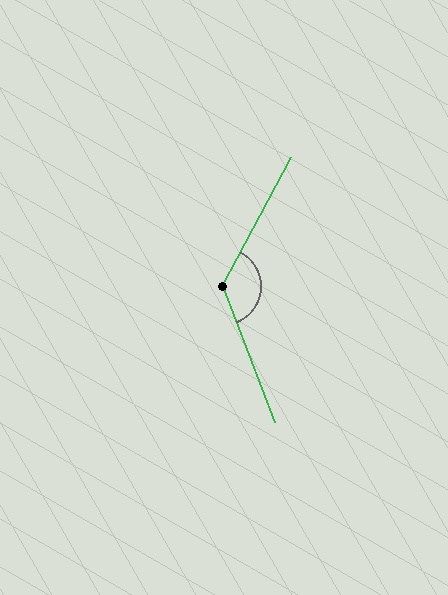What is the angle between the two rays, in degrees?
Approximately 131 degrees.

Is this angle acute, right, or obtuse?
It is obtuse.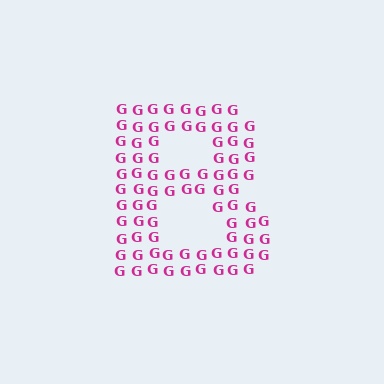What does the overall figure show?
The overall figure shows the letter B.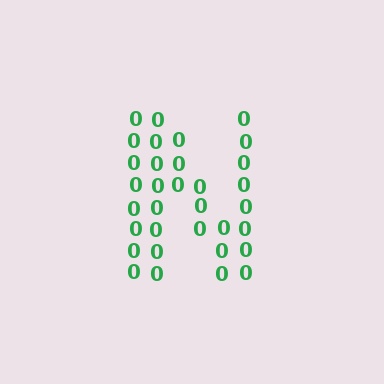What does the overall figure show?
The overall figure shows the letter N.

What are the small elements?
The small elements are digit 0's.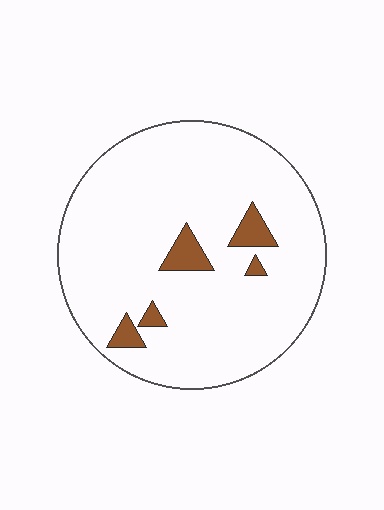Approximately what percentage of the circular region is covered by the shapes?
Approximately 5%.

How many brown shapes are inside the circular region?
5.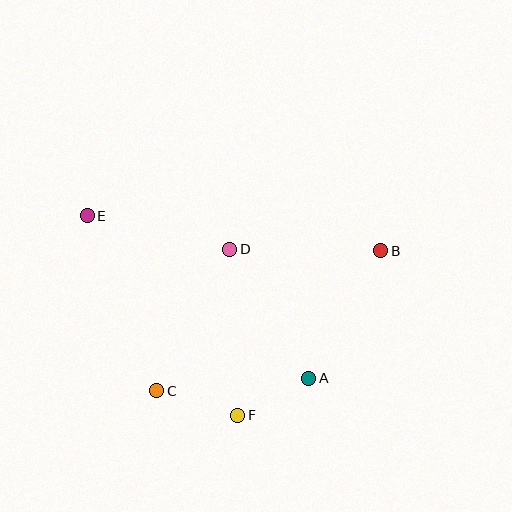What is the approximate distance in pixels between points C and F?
The distance between C and F is approximately 85 pixels.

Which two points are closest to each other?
Points A and F are closest to each other.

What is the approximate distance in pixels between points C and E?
The distance between C and E is approximately 188 pixels.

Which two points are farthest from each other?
Points B and E are farthest from each other.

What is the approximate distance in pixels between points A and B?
The distance between A and B is approximately 146 pixels.